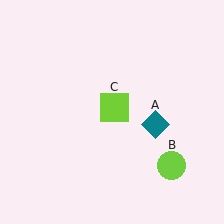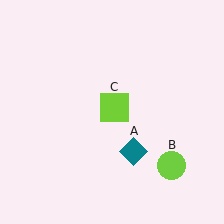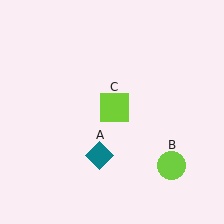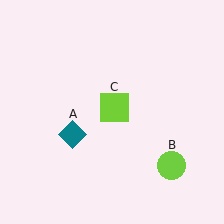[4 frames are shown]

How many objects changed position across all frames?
1 object changed position: teal diamond (object A).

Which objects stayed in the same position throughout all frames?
Lime circle (object B) and lime square (object C) remained stationary.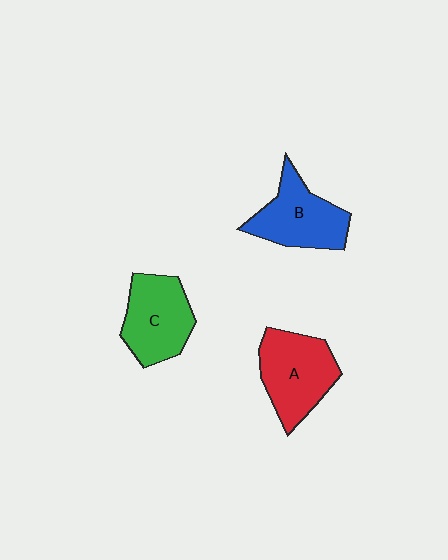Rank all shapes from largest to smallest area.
From largest to smallest: A (red), C (green), B (blue).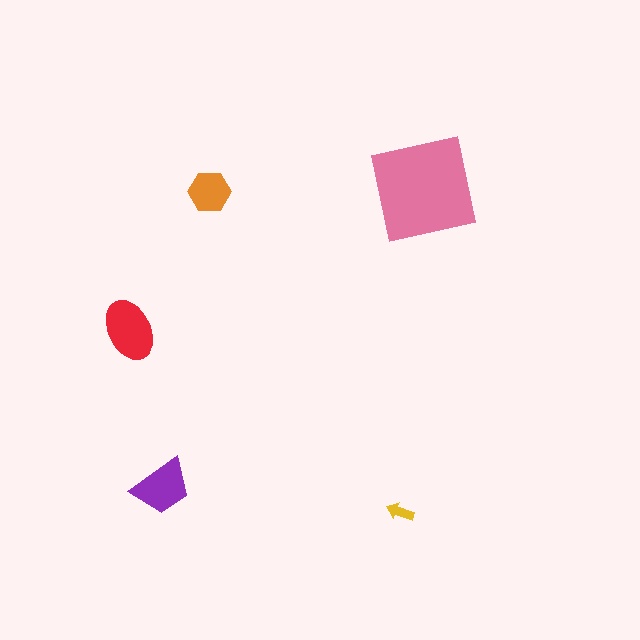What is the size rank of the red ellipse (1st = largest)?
2nd.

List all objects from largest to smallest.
The pink square, the red ellipse, the purple trapezoid, the orange hexagon, the yellow arrow.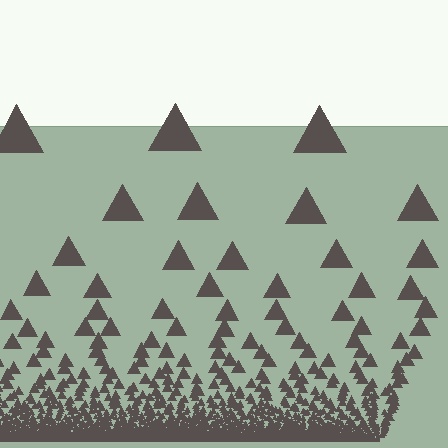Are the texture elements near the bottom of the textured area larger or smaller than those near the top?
Smaller. The gradient is inverted — elements near the bottom are smaller and denser.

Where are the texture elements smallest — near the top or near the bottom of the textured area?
Near the bottom.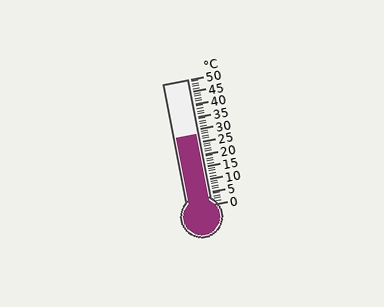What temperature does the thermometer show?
The thermometer shows approximately 28°C.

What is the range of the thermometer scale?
The thermometer scale ranges from 0°C to 50°C.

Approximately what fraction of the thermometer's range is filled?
The thermometer is filled to approximately 55% of its range.